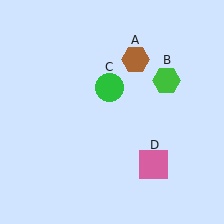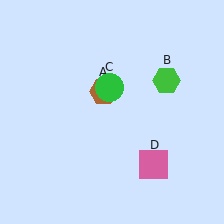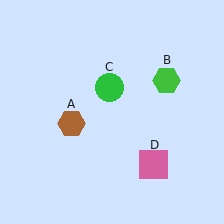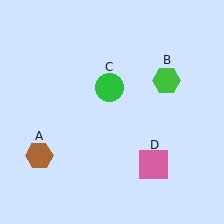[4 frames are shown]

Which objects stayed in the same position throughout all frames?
Green hexagon (object B) and green circle (object C) and pink square (object D) remained stationary.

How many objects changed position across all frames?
1 object changed position: brown hexagon (object A).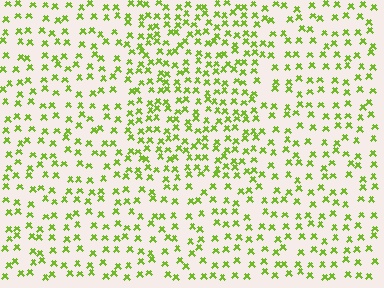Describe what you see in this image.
The image contains small lime elements arranged at two different densities. A rectangle-shaped region is visible where the elements are more densely packed than the surrounding area.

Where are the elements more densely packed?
The elements are more densely packed inside the rectangle boundary.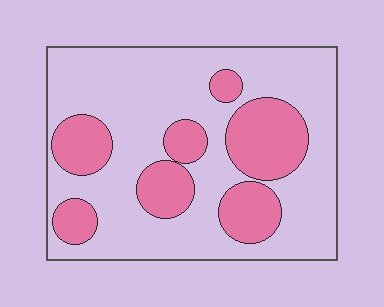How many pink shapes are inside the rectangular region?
7.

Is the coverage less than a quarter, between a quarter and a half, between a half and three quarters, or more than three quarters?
Between a quarter and a half.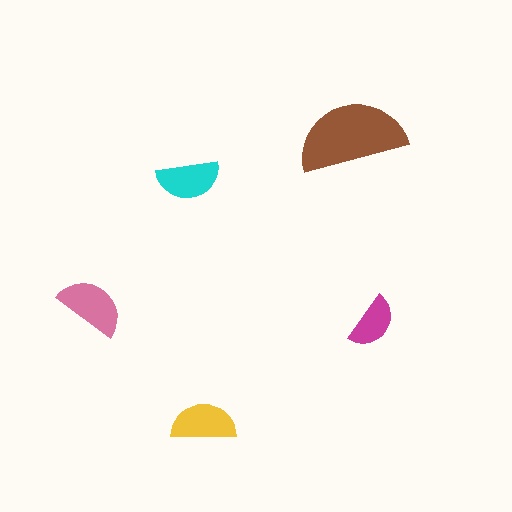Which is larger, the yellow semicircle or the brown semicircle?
The brown one.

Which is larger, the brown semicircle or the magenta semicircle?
The brown one.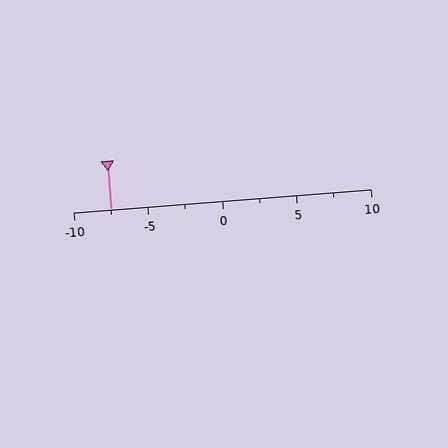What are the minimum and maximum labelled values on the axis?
The axis runs from -10 to 10.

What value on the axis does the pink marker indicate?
The marker indicates approximately -7.5.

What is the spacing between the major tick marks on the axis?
The major ticks are spaced 5 apart.